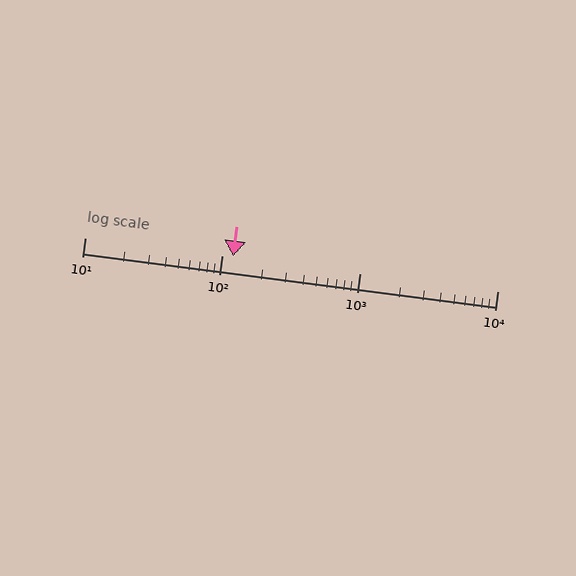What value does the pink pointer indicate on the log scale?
The pointer indicates approximately 120.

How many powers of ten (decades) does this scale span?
The scale spans 3 decades, from 10 to 10000.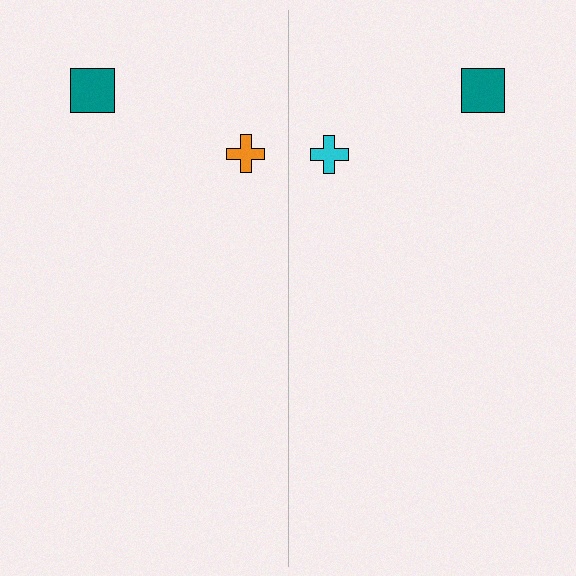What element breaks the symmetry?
The cyan cross on the right side breaks the symmetry — its mirror counterpart is orange.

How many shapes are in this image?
There are 4 shapes in this image.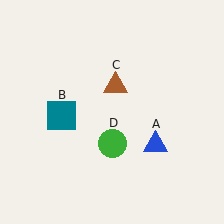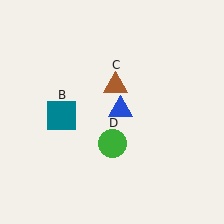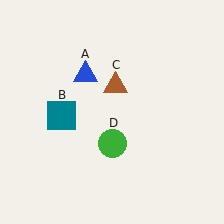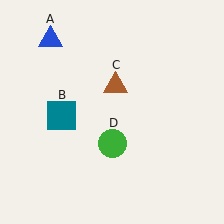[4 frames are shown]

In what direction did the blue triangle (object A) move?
The blue triangle (object A) moved up and to the left.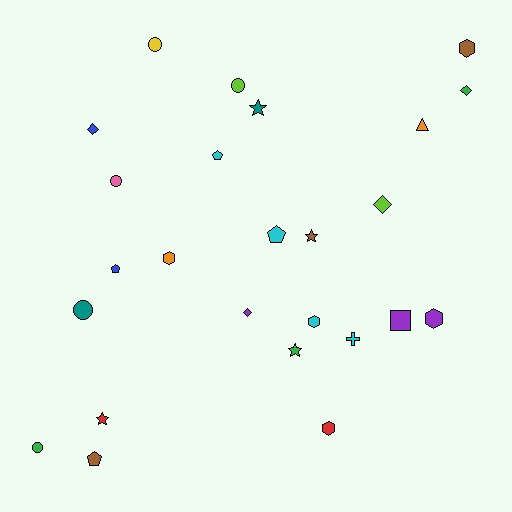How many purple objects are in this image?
There are 3 purple objects.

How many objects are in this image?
There are 25 objects.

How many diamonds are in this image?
There are 4 diamonds.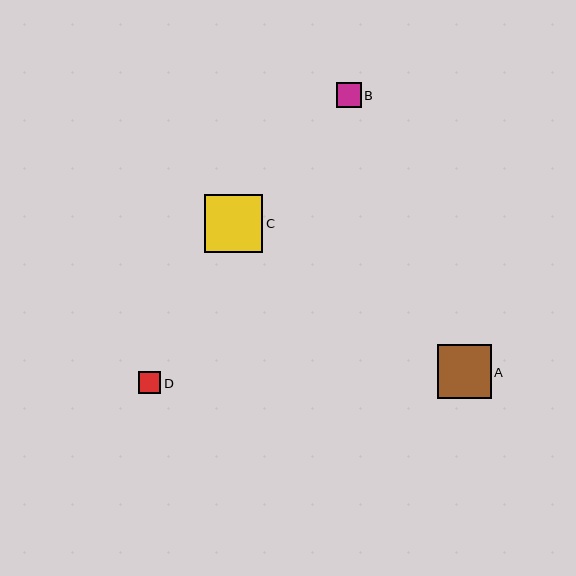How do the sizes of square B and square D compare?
Square B and square D are approximately the same size.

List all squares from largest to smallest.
From largest to smallest: C, A, B, D.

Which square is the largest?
Square C is the largest with a size of approximately 58 pixels.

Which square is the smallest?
Square D is the smallest with a size of approximately 23 pixels.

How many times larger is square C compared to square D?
Square C is approximately 2.6 times the size of square D.